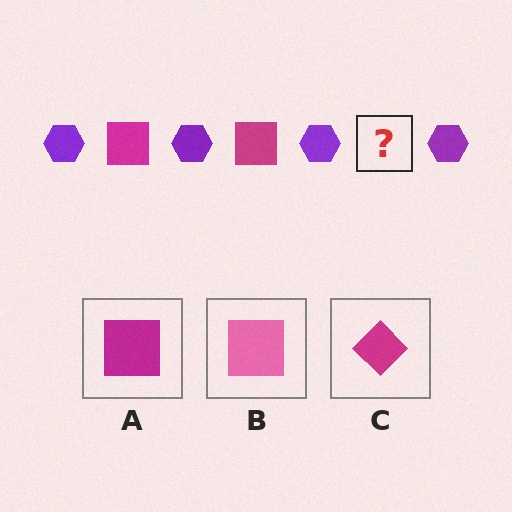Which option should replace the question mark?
Option A.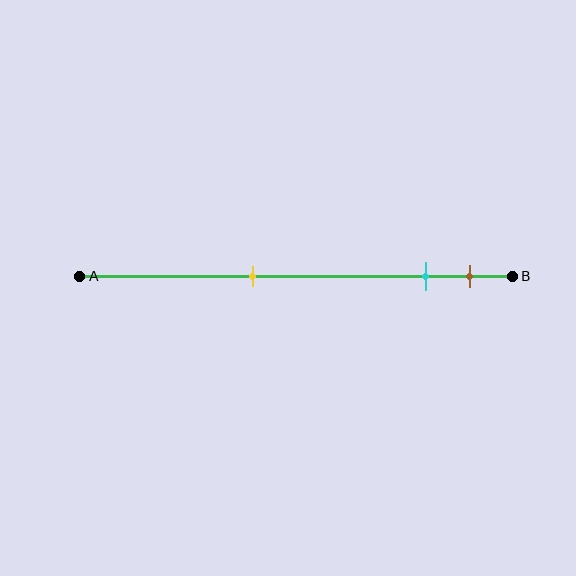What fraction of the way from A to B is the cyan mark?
The cyan mark is approximately 80% (0.8) of the way from A to B.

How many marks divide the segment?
There are 3 marks dividing the segment.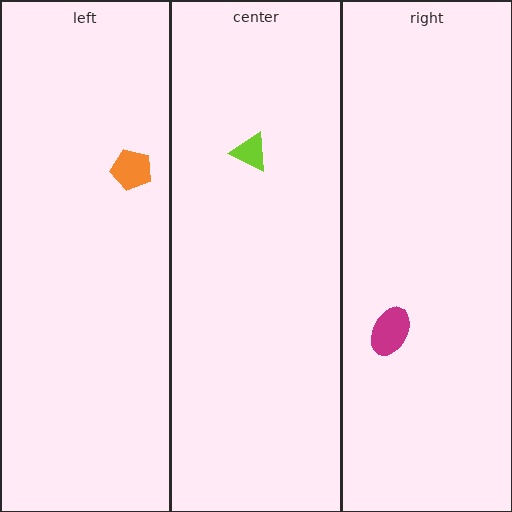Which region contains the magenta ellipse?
The right region.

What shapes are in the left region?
The orange pentagon.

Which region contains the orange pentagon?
The left region.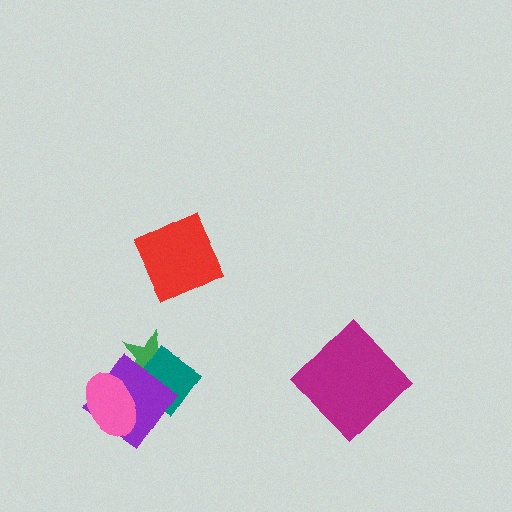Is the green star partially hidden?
Yes, it is partially covered by another shape.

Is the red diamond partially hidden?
No, no other shape covers it.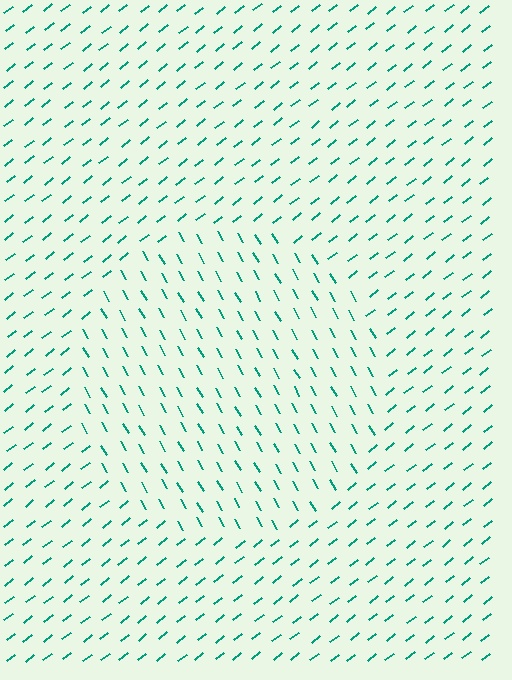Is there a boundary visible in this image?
Yes, there is a texture boundary formed by a change in line orientation.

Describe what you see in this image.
The image is filled with small teal line segments. A circle region in the image has lines oriented differently from the surrounding lines, creating a visible texture boundary.